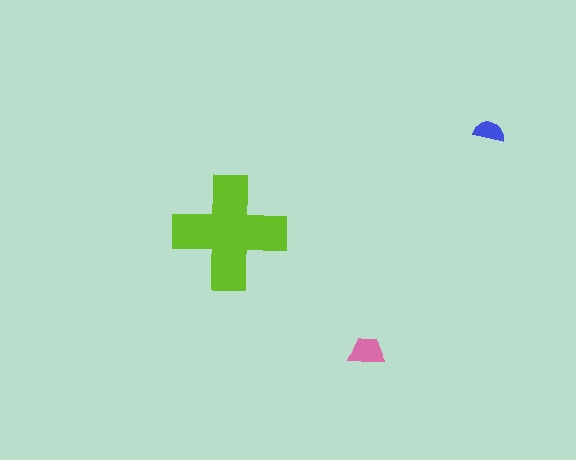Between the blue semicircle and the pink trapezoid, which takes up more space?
The pink trapezoid.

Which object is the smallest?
The blue semicircle.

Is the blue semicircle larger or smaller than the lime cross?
Smaller.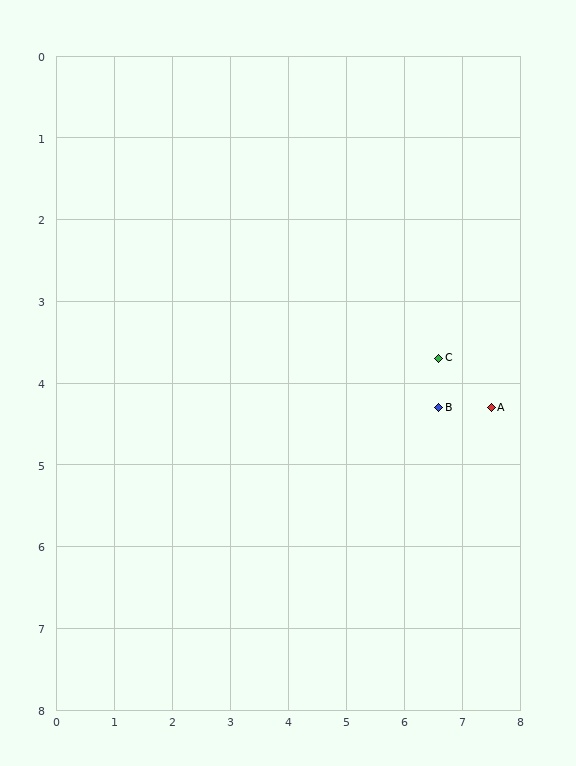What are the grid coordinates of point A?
Point A is at approximately (7.5, 4.3).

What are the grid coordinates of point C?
Point C is at approximately (6.6, 3.7).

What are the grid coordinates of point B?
Point B is at approximately (6.6, 4.3).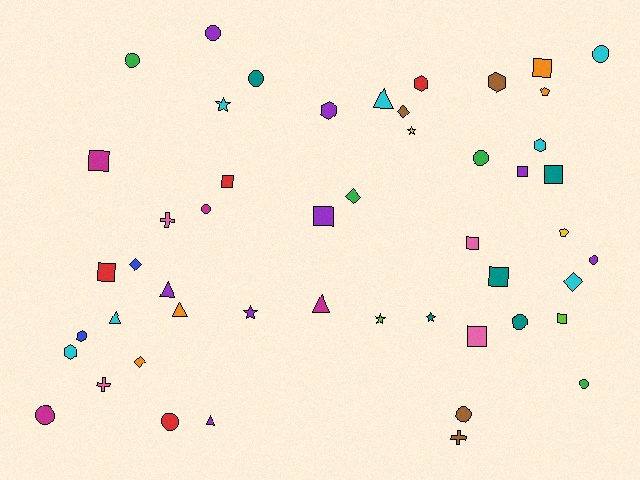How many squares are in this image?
There are 11 squares.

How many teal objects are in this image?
There are 5 teal objects.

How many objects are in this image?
There are 50 objects.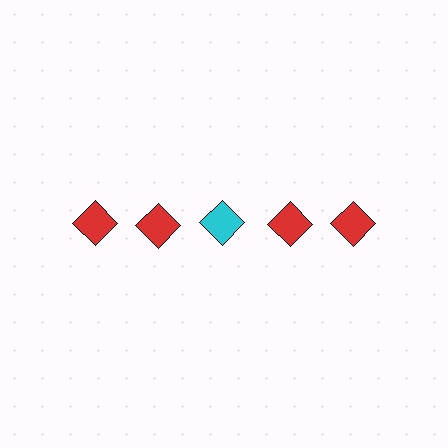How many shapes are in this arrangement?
There are 5 shapes arranged in a grid pattern.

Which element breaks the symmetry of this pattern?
The cyan diamond in the top row, center column breaks the symmetry. All other shapes are red diamonds.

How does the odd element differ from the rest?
It has a different color: cyan instead of red.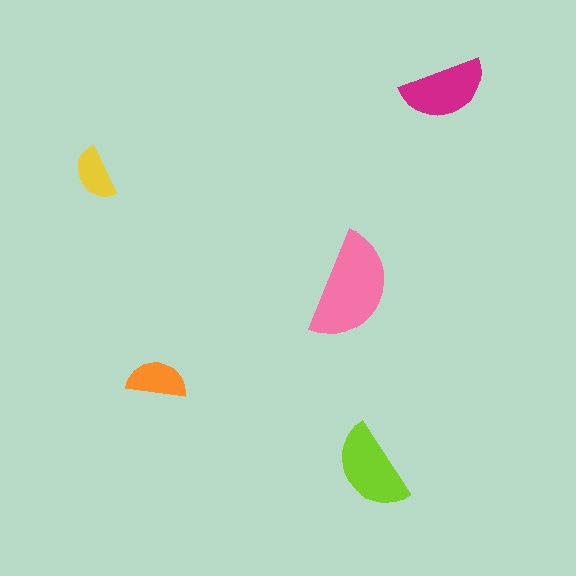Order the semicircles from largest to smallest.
the pink one, the lime one, the magenta one, the orange one, the yellow one.